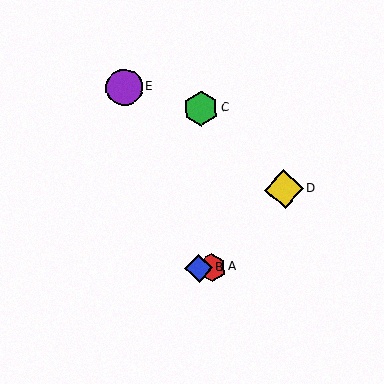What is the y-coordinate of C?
Object C is at y≈108.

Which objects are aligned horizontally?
Objects A, B are aligned horizontally.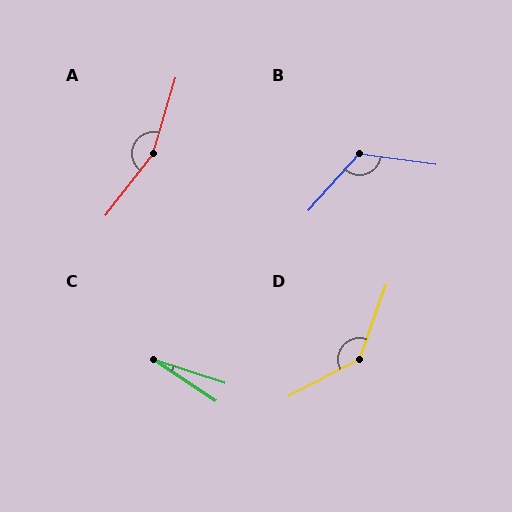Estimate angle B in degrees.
Approximately 124 degrees.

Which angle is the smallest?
C, at approximately 16 degrees.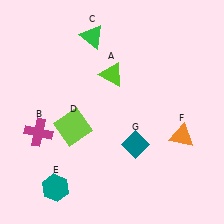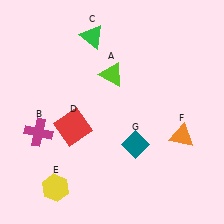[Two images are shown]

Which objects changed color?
D changed from lime to red. E changed from teal to yellow.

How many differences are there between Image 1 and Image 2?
There are 2 differences between the two images.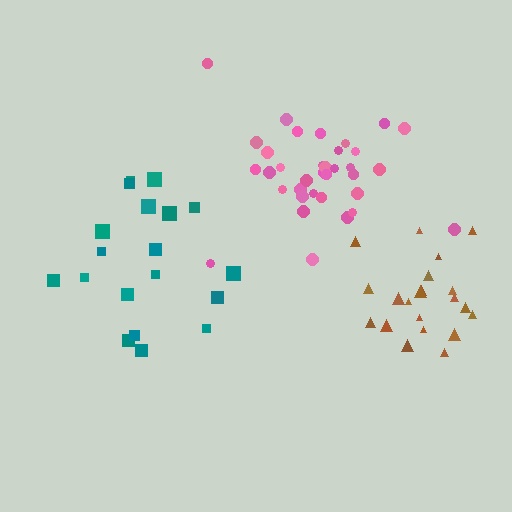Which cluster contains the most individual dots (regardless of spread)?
Pink (35).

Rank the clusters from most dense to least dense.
pink, brown, teal.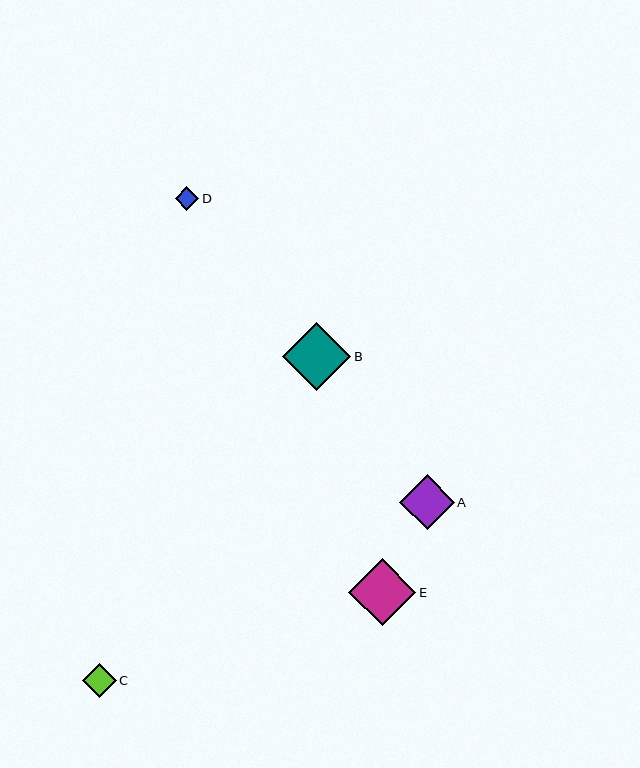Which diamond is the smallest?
Diamond D is the smallest with a size of approximately 23 pixels.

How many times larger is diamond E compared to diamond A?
Diamond E is approximately 1.2 times the size of diamond A.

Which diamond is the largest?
Diamond B is the largest with a size of approximately 68 pixels.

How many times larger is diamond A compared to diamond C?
Diamond A is approximately 1.6 times the size of diamond C.